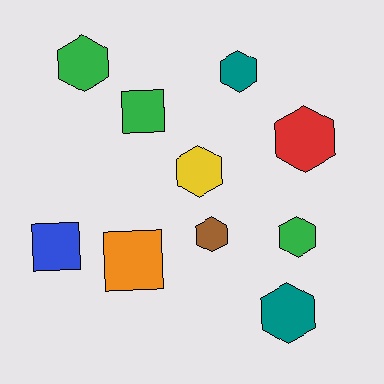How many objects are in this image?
There are 10 objects.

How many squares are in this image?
There are 3 squares.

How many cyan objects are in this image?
There are no cyan objects.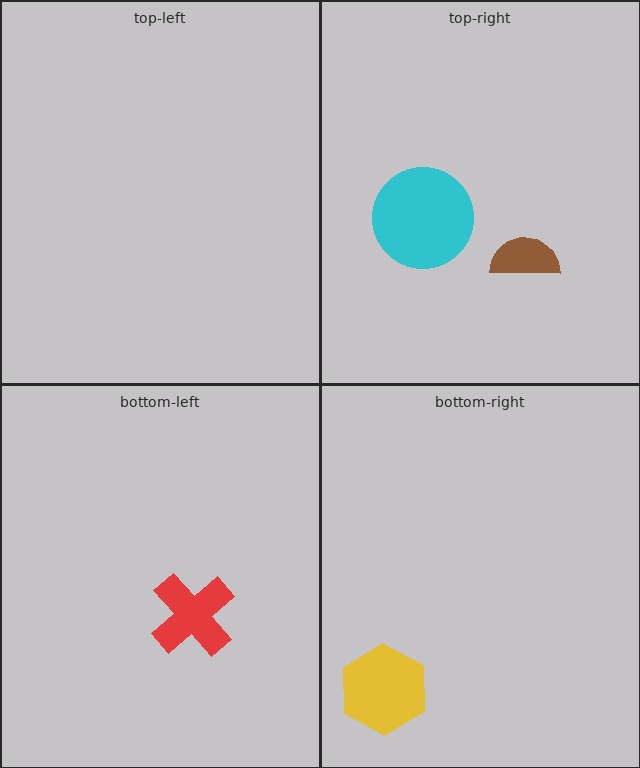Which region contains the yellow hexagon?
The bottom-right region.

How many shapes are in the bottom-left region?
1.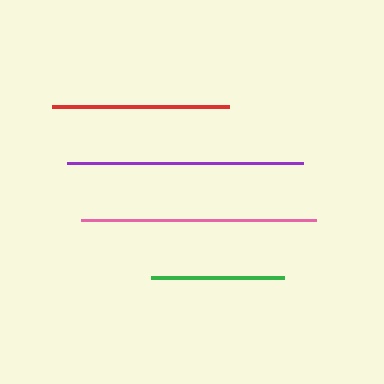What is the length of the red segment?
The red segment is approximately 177 pixels long.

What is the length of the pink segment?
The pink segment is approximately 235 pixels long.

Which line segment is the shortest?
The green line is the shortest at approximately 133 pixels.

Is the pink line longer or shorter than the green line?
The pink line is longer than the green line.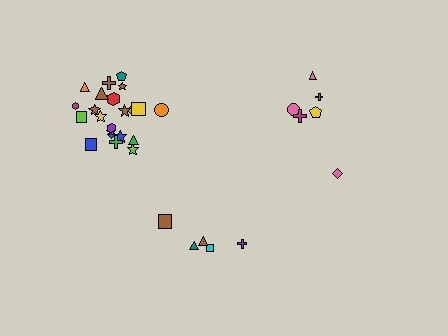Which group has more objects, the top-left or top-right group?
The top-left group.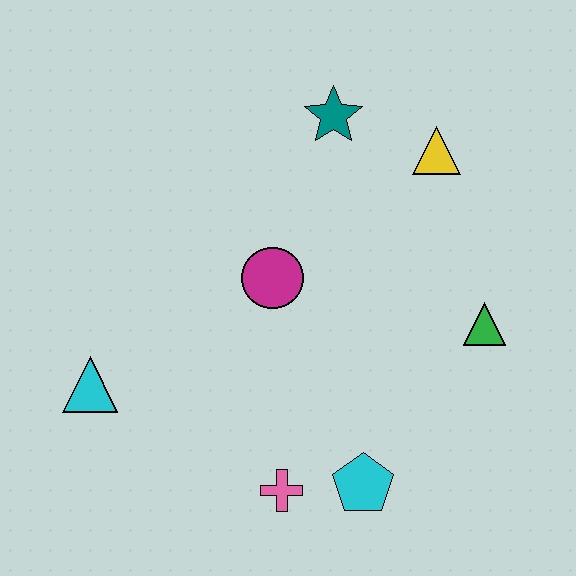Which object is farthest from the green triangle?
The cyan triangle is farthest from the green triangle.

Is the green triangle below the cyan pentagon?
No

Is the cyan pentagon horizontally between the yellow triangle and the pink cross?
Yes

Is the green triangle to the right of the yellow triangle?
Yes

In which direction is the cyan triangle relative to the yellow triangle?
The cyan triangle is to the left of the yellow triangle.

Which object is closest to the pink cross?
The cyan pentagon is closest to the pink cross.